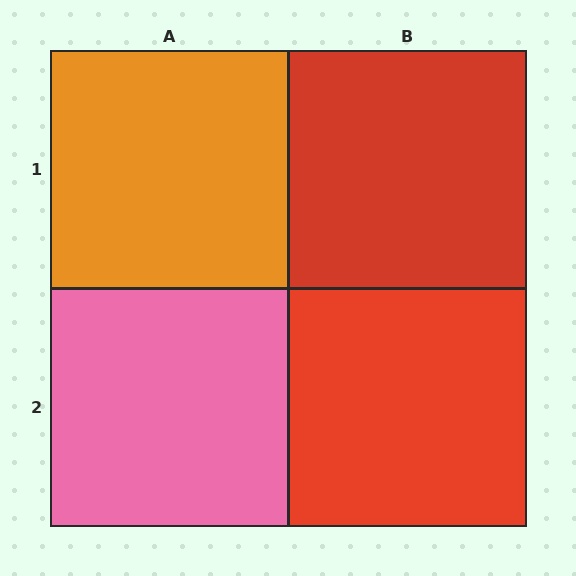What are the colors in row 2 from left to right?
Pink, red.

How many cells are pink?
1 cell is pink.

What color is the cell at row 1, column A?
Orange.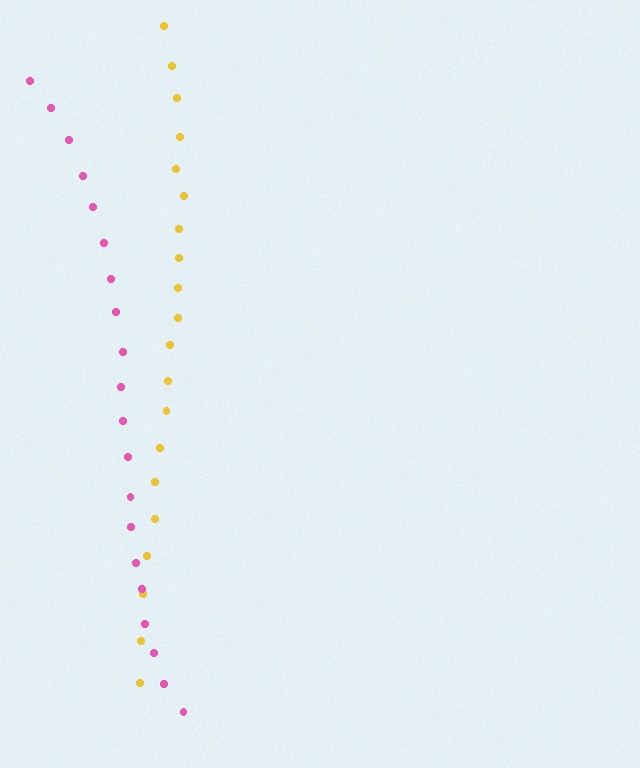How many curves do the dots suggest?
There are 2 distinct paths.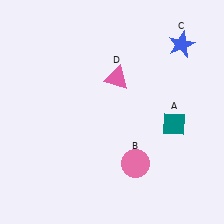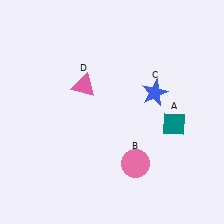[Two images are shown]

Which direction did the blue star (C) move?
The blue star (C) moved down.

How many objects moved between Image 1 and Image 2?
2 objects moved between the two images.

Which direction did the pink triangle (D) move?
The pink triangle (D) moved left.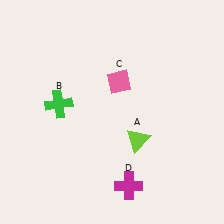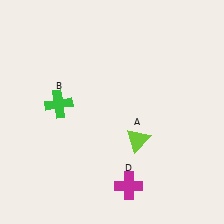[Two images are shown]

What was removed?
The pink diamond (C) was removed in Image 2.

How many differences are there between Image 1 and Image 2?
There is 1 difference between the two images.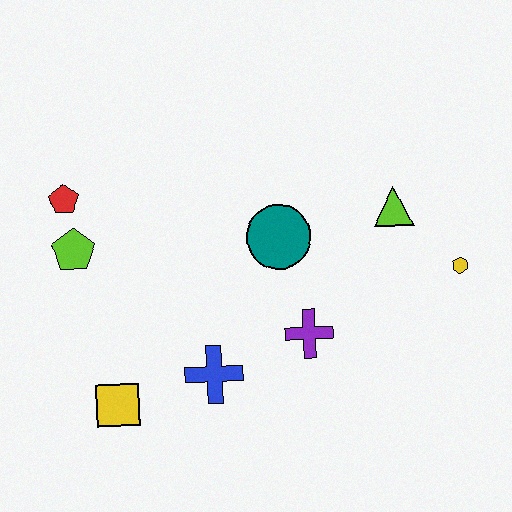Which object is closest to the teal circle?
The purple cross is closest to the teal circle.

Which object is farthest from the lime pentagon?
The yellow hexagon is farthest from the lime pentagon.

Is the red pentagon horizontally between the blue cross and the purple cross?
No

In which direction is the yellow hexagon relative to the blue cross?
The yellow hexagon is to the right of the blue cross.